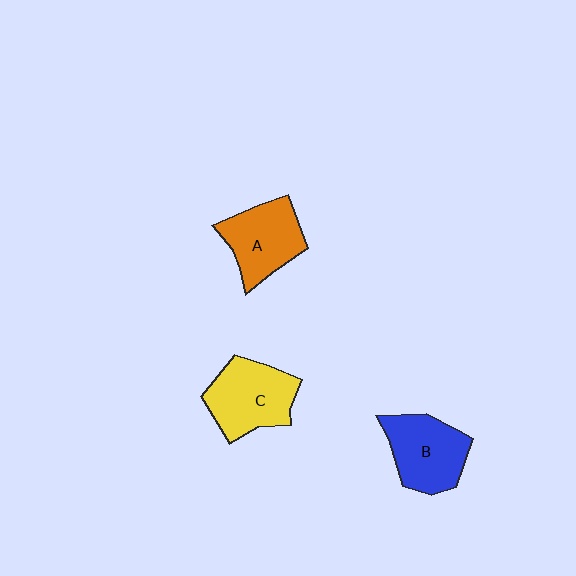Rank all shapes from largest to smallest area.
From largest to smallest: C (yellow), B (blue), A (orange).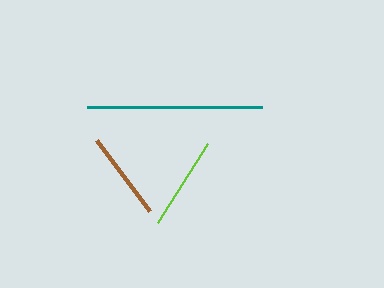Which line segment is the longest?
The teal line is the longest at approximately 175 pixels.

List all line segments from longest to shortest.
From longest to shortest: teal, lime, brown.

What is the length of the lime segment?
The lime segment is approximately 93 pixels long.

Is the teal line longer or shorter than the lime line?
The teal line is longer than the lime line.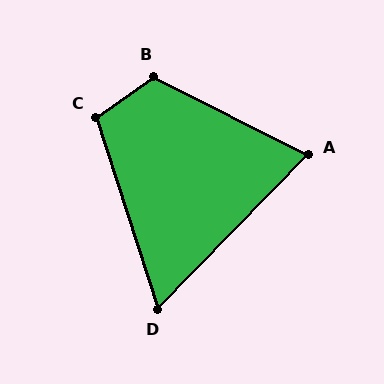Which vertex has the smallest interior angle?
D, at approximately 62 degrees.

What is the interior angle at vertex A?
Approximately 73 degrees (acute).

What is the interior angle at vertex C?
Approximately 107 degrees (obtuse).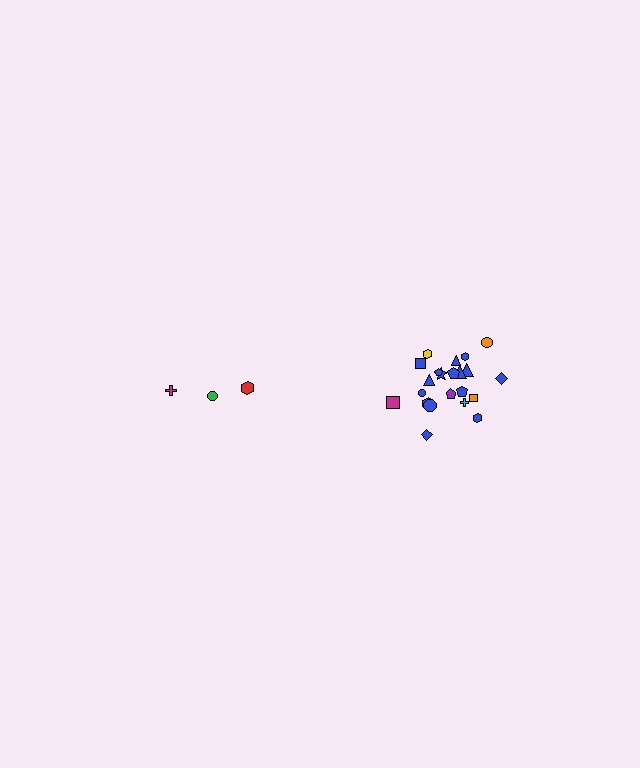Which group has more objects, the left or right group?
The right group.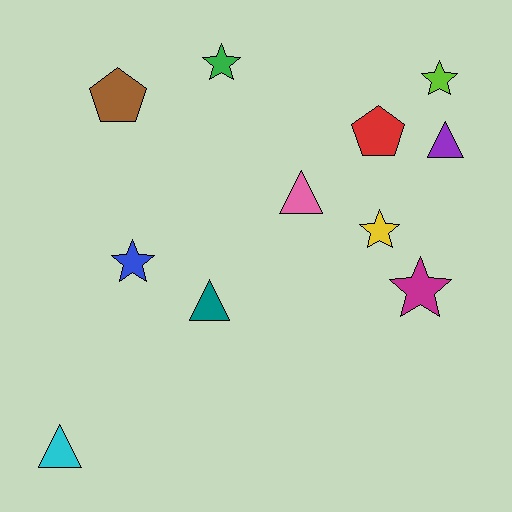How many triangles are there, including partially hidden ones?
There are 4 triangles.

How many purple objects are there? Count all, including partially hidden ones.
There is 1 purple object.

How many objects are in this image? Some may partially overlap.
There are 11 objects.